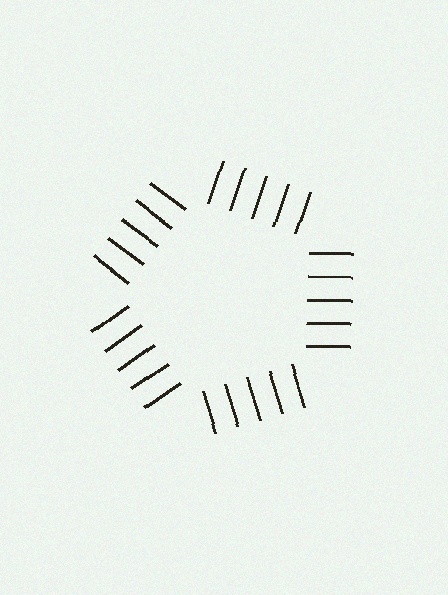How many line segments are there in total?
25 — 5 along each of the 5 edges.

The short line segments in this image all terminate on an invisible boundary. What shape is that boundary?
An illusory pentagon — the line segments terminate on its edges but no continuous stroke is drawn.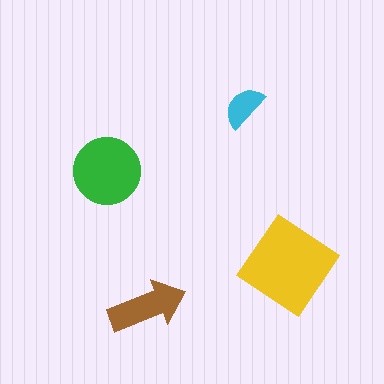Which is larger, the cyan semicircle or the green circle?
The green circle.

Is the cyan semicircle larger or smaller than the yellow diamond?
Smaller.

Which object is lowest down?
The brown arrow is bottommost.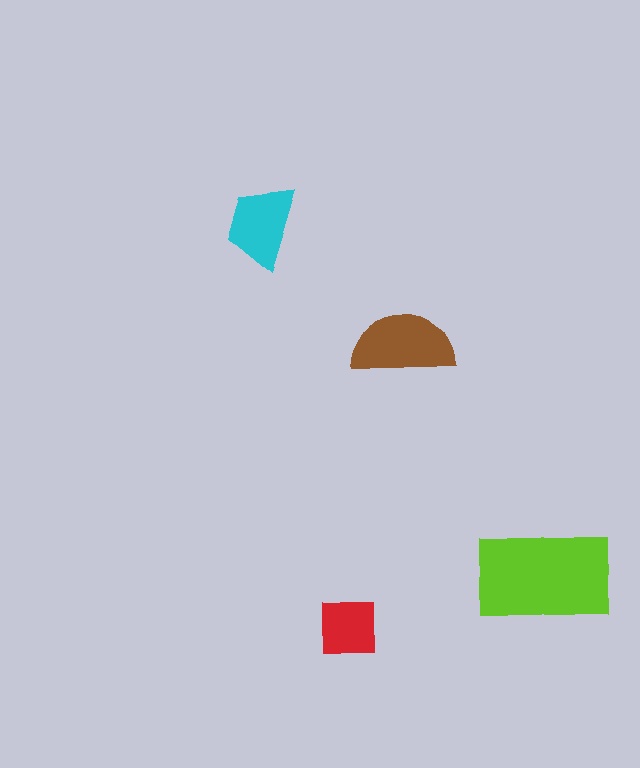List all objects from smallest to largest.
The red square, the cyan trapezoid, the brown semicircle, the lime rectangle.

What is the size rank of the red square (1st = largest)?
4th.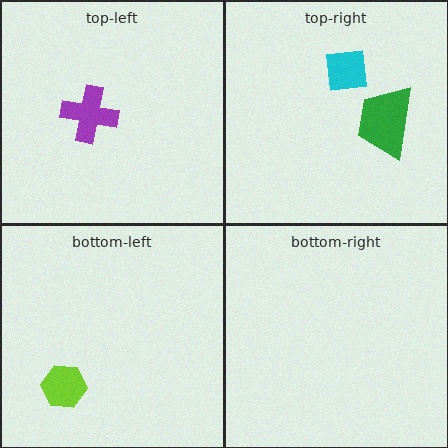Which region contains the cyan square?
The top-right region.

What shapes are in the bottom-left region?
The lime hexagon.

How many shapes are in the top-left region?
1.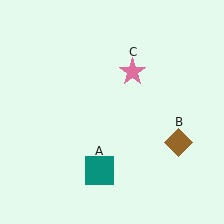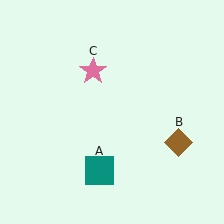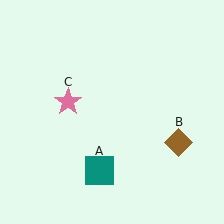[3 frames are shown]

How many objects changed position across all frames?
1 object changed position: pink star (object C).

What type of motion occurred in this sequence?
The pink star (object C) rotated counterclockwise around the center of the scene.